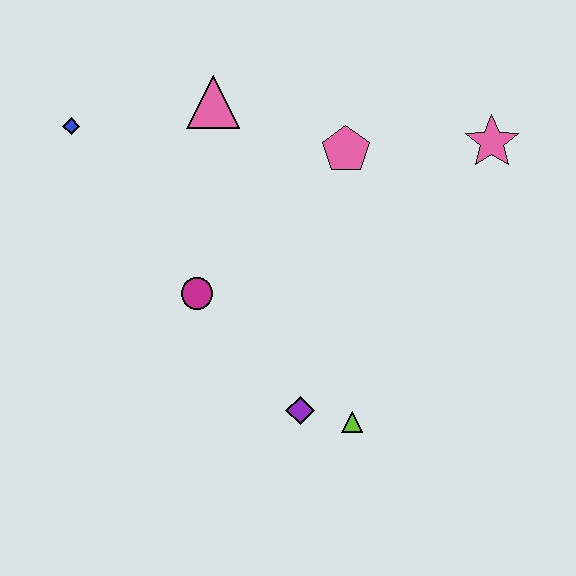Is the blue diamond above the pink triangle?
No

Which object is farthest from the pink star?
The blue diamond is farthest from the pink star.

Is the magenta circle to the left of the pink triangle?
Yes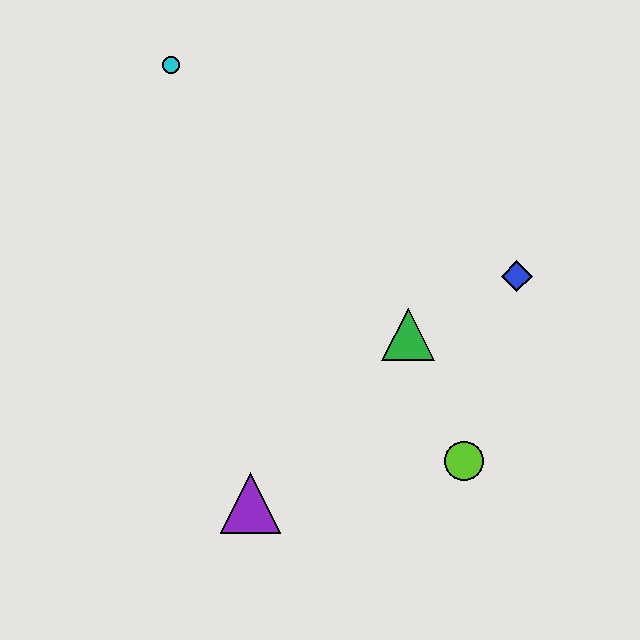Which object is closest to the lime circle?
The green triangle is closest to the lime circle.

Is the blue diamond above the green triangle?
Yes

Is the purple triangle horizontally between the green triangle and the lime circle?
No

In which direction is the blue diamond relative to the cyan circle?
The blue diamond is to the right of the cyan circle.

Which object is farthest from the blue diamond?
The cyan circle is farthest from the blue diamond.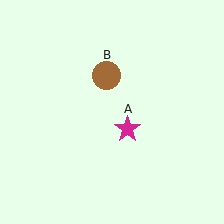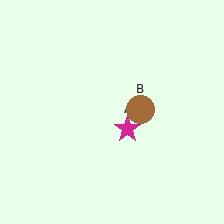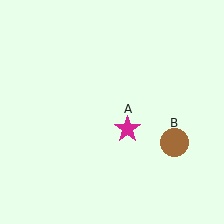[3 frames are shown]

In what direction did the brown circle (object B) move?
The brown circle (object B) moved down and to the right.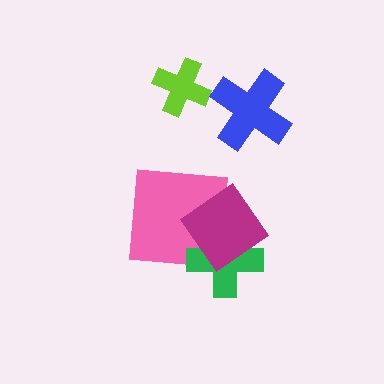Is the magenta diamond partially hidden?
No, no other shape covers it.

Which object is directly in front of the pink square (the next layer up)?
The green cross is directly in front of the pink square.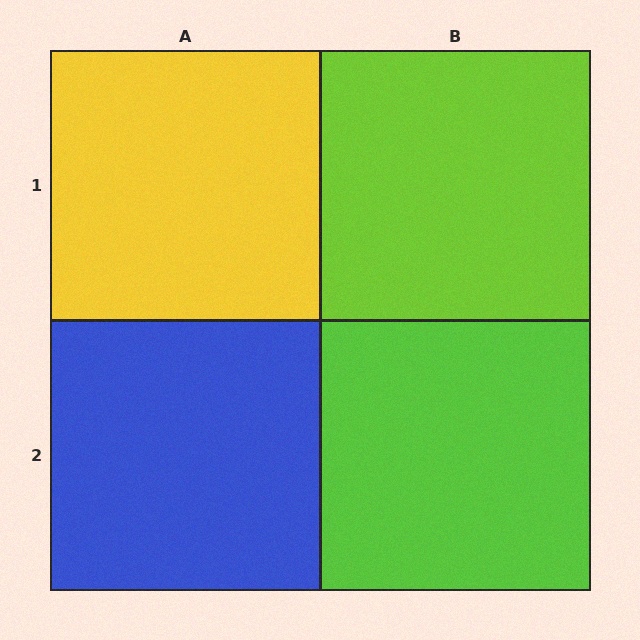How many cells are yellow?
1 cell is yellow.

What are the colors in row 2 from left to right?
Blue, lime.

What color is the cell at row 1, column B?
Lime.